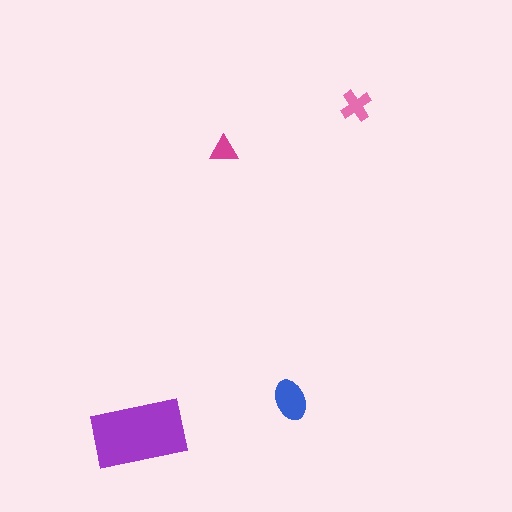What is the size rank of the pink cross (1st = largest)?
3rd.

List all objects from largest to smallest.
The purple rectangle, the blue ellipse, the pink cross, the magenta triangle.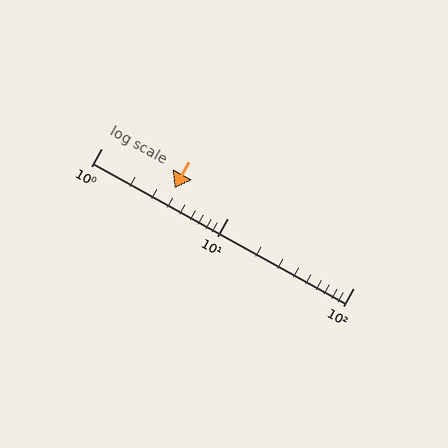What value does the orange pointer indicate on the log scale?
The pointer indicates approximately 3.8.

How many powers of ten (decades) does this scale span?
The scale spans 2 decades, from 1 to 100.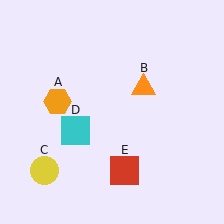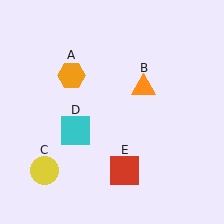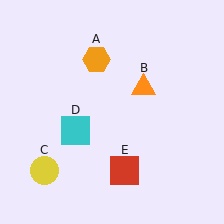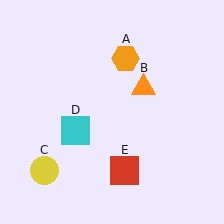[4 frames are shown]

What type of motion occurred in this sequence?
The orange hexagon (object A) rotated clockwise around the center of the scene.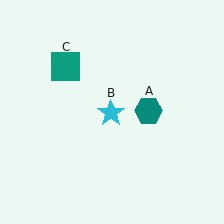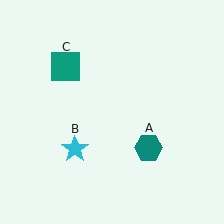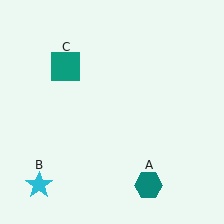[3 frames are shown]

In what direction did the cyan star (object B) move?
The cyan star (object B) moved down and to the left.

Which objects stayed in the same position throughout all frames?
Teal square (object C) remained stationary.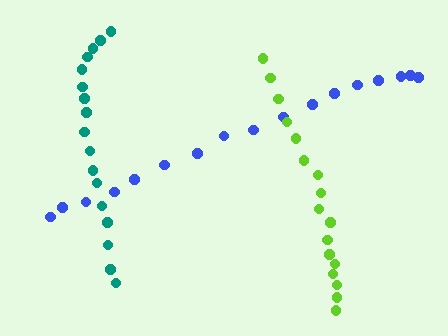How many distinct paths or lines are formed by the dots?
There are 3 distinct paths.